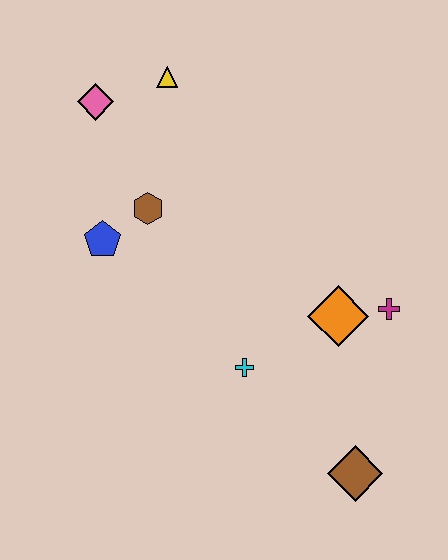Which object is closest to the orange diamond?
The magenta cross is closest to the orange diamond.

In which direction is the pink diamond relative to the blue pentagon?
The pink diamond is above the blue pentagon.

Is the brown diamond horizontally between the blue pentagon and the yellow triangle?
No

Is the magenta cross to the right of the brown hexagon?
Yes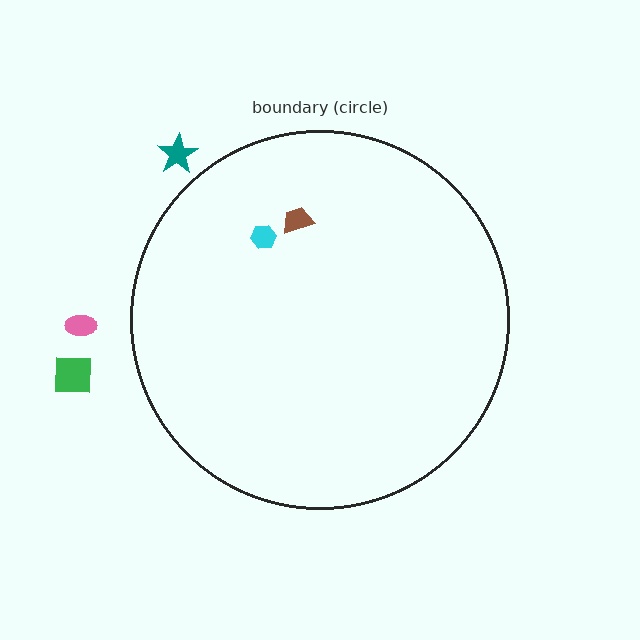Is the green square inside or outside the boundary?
Outside.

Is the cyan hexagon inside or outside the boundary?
Inside.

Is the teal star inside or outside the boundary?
Outside.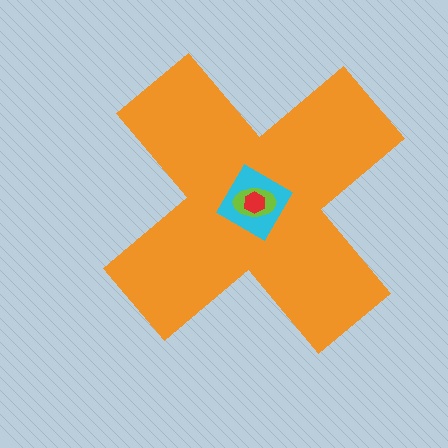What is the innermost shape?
The red hexagon.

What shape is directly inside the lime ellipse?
The red hexagon.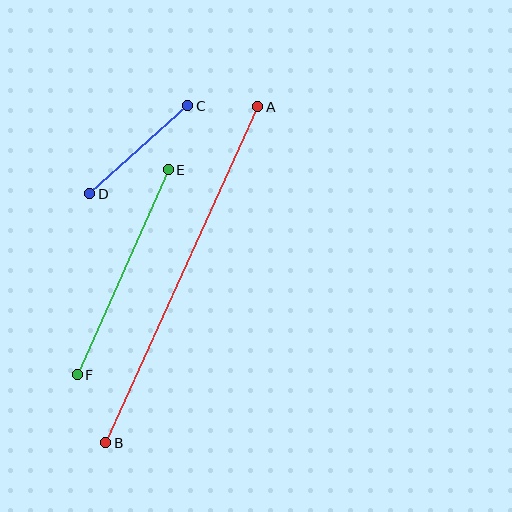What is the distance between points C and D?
The distance is approximately 131 pixels.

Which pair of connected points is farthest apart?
Points A and B are farthest apart.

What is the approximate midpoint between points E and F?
The midpoint is at approximately (123, 272) pixels.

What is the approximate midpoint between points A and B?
The midpoint is at approximately (182, 275) pixels.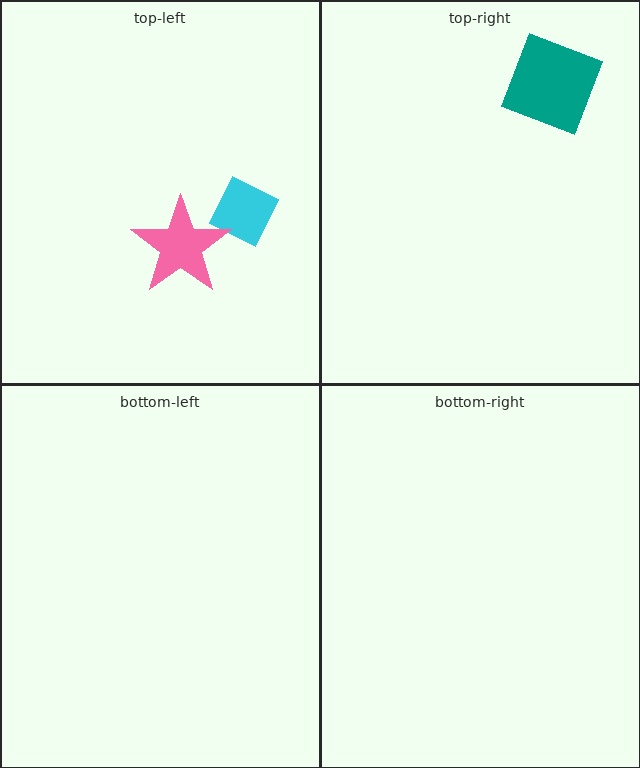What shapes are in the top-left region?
The cyan diamond, the pink star.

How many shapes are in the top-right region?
1.